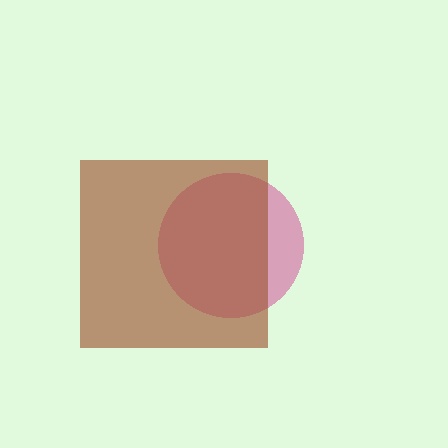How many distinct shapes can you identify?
There are 2 distinct shapes: a magenta circle, a brown square.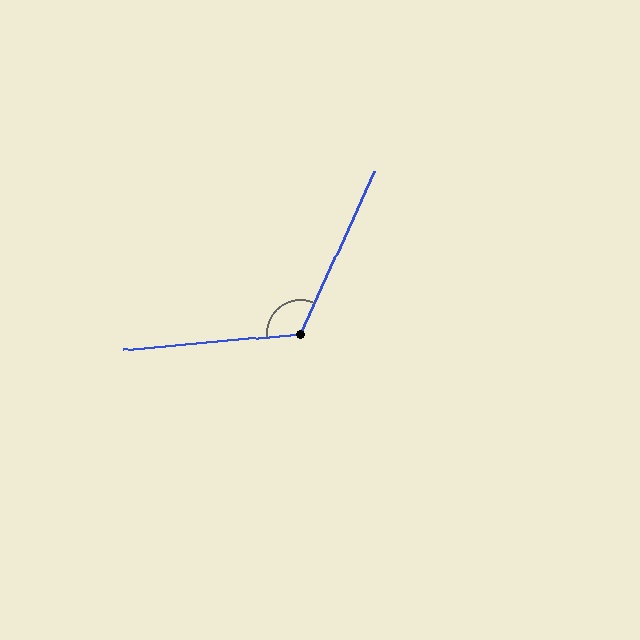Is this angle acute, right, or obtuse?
It is obtuse.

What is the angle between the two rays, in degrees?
Approximately 120 degrees.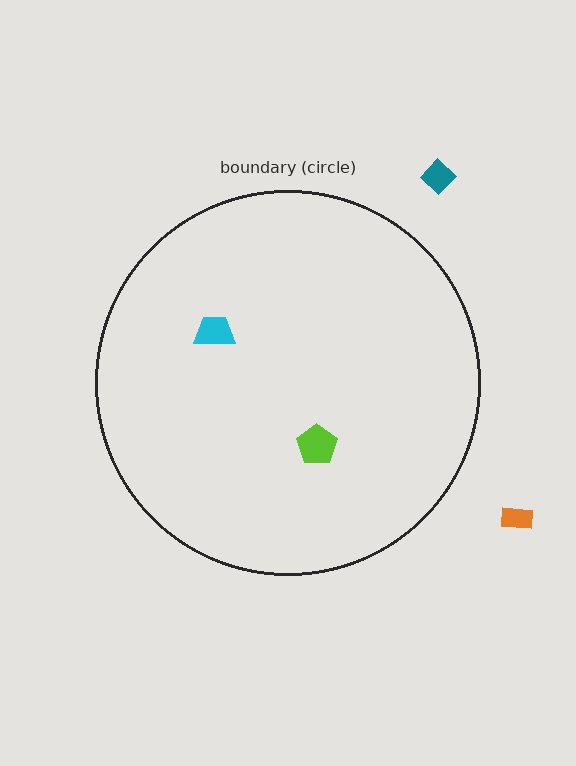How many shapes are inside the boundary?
2 inside, 2 outside.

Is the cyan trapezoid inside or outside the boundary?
Inside.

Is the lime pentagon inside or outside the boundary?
Inside.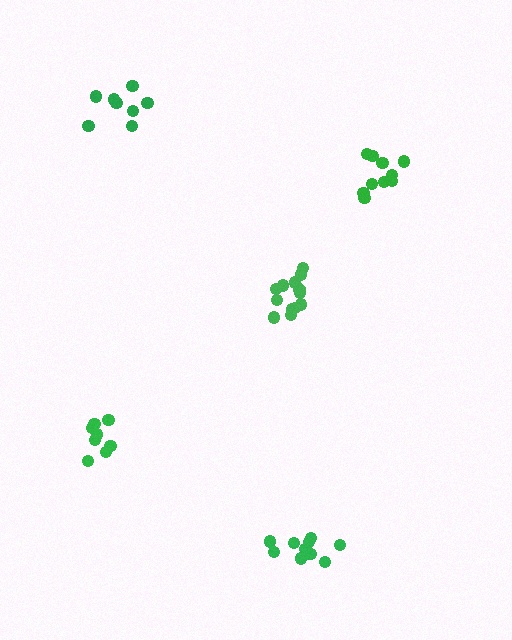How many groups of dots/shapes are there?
There are 5 groups.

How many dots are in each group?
Group 1: 8 dots, Group 2: 10 dots, Group 3: 11 dots, Group 4: 8 dots, Group 5: 13 dots (50 total).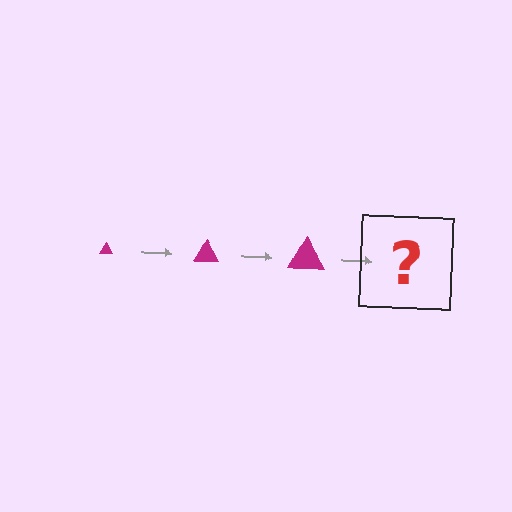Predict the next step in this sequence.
The next step is a magenta triangle, larger than the previous one.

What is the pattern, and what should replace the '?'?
The pattern is that the triangle gets progressively larger each step. The '?' should be a magenta triangle, larger than the previous one.